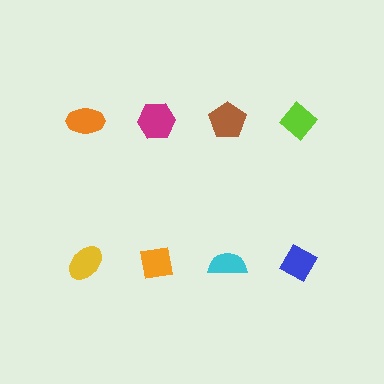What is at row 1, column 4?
A lime diamond.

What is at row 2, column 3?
A cyan semicircle.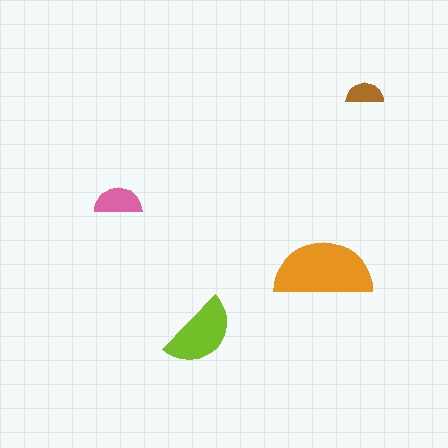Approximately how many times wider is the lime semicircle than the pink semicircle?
About 1.5 times wider.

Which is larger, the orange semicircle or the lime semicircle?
The orange one.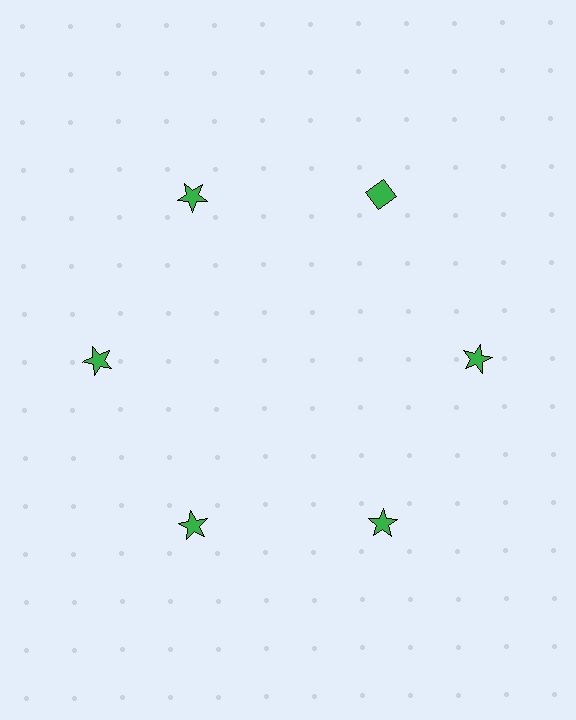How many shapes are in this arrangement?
There are 6 shapes arranged in a ring pattern.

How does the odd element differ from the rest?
It has a different shape: diamond instead of star.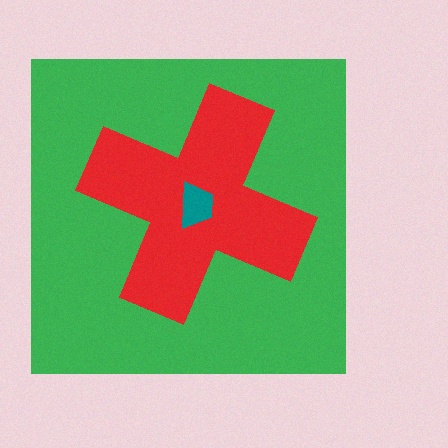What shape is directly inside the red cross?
The teal trapezoid.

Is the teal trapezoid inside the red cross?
Yes.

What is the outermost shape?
The green square.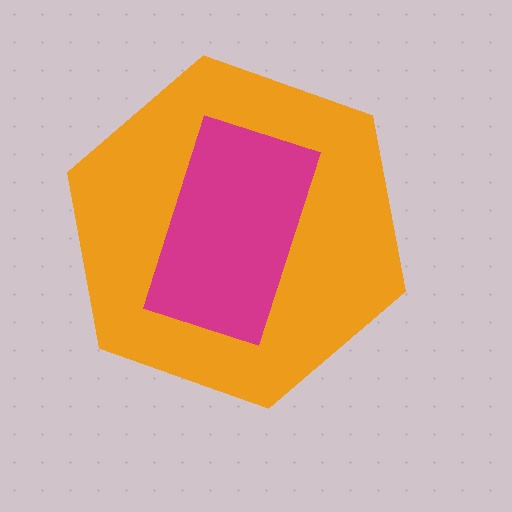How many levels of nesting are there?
2.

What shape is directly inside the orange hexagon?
The magenta rectangle.